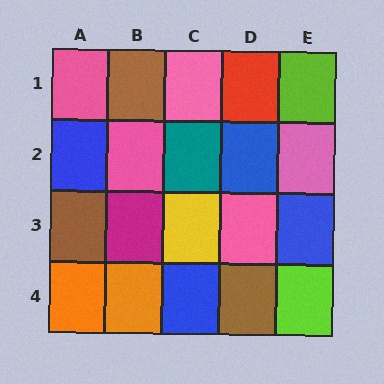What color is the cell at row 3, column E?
Blue.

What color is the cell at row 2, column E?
Pink.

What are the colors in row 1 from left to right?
Pink, brown, pink, red, lime.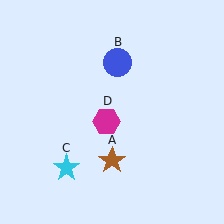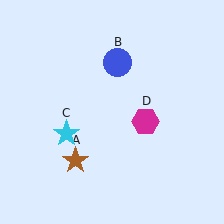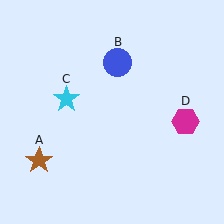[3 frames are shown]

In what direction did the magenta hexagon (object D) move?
The magenta hexagon (object D) moved right.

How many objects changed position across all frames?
3 objects changed position: brown star (object A), cyan star (object C), magenta hexagon (object D).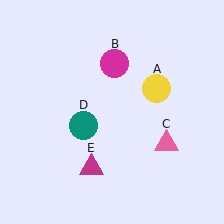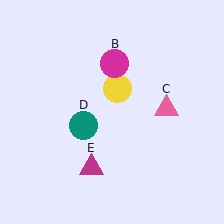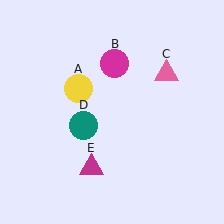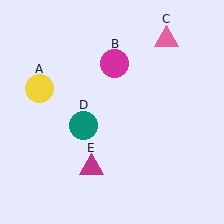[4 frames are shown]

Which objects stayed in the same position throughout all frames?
Magenta circle (object B) and teal circle (object D) and magenta triangle (object E) remained stationary.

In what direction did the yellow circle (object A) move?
The yellow circle (object A) moved left.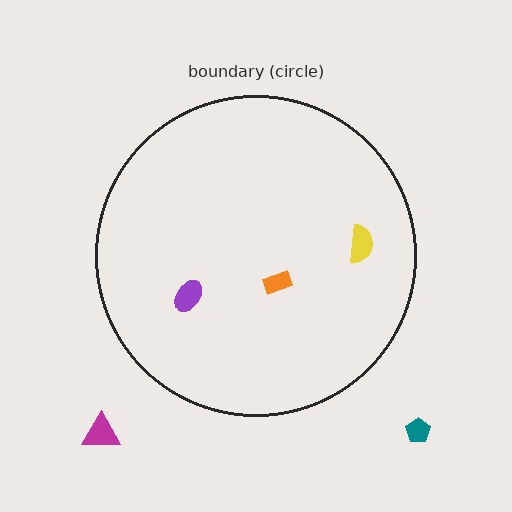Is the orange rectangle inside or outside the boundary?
Inside.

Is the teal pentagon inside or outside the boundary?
Outside.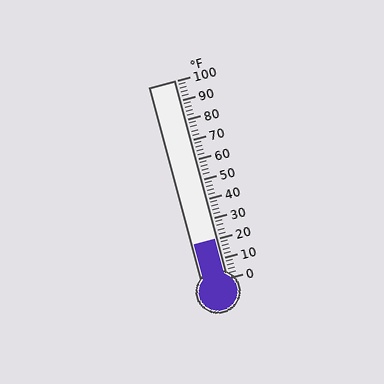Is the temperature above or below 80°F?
The temperature is below 80°F.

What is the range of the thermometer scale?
The thermometer scale ranges from 0°F to 100°F.